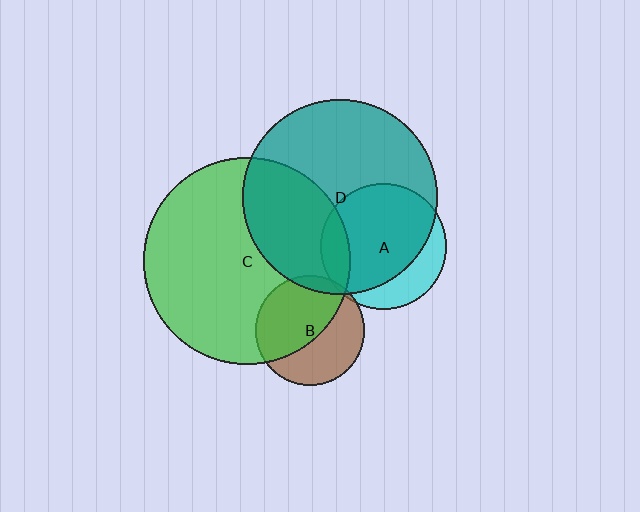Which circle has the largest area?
Circle C (green).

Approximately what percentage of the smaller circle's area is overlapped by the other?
Approximately 5%.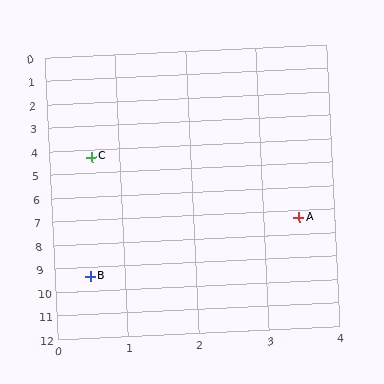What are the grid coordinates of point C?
Point C is at approximately (0.6, 4.3).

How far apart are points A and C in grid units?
Points A and C are about 4.2 grid units apart.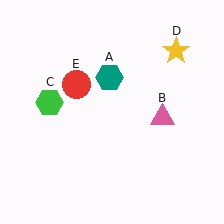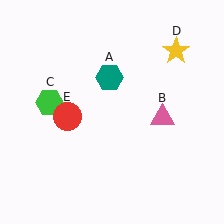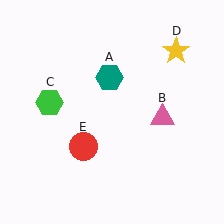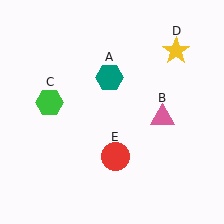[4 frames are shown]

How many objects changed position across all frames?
1 object changed position: red circle (object E).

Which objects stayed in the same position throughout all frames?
Teal hexagon (object A) and pink triangle (object B) and green hexagon (object C) and yellow star (object D) remained stationary.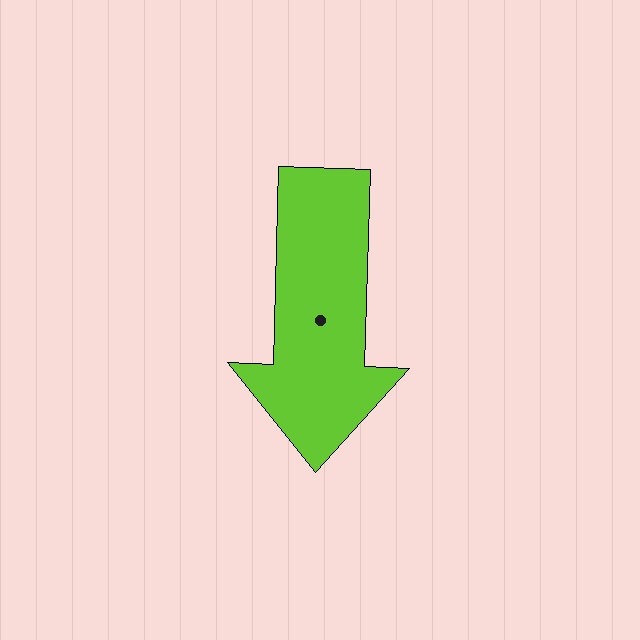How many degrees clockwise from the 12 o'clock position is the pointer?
Approximately 182 degrees.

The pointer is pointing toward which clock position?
Roughly 6 o'clock.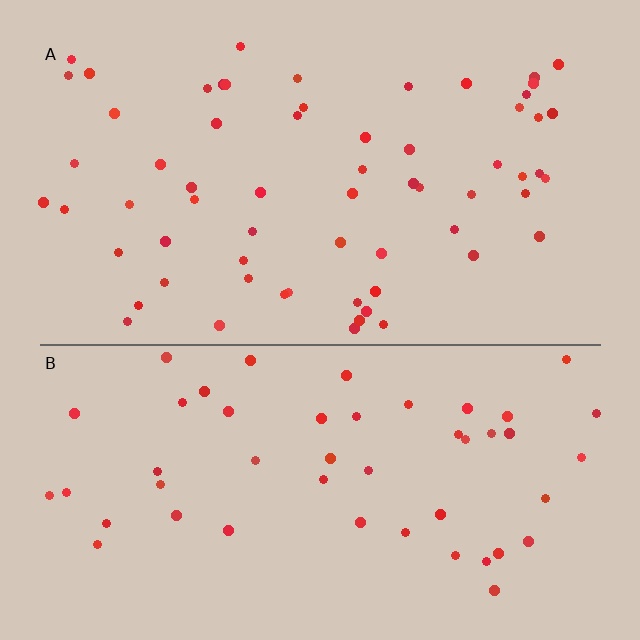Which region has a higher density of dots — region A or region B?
A (the top).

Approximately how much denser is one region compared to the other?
Approximately 1.3× — region A over region B.